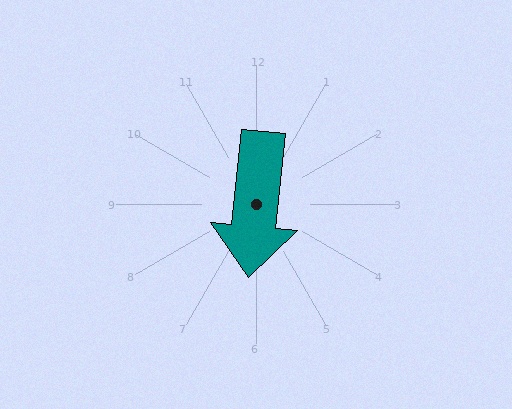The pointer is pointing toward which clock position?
Roughly 6 o'clock.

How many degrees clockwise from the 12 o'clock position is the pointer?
Approximately 186 degrees.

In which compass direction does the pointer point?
South.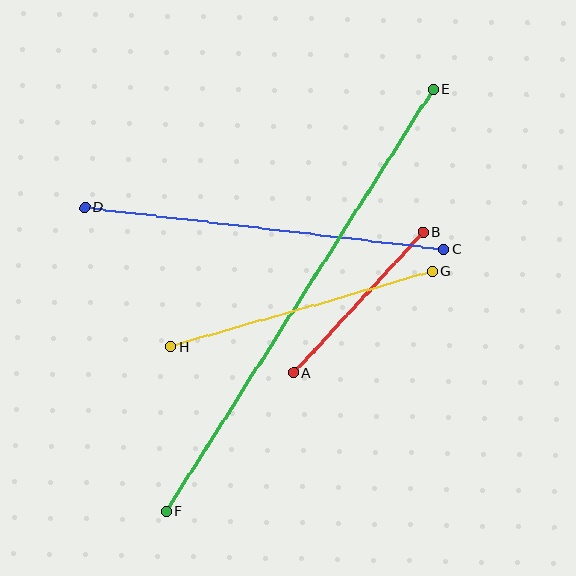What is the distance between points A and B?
The distance is approximately 192 pixels.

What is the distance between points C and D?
The distance is approximately 361 pixels.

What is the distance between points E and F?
The distance is approximately 499 pixels.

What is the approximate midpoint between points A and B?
The midpoint is at approximately (359, 302) pixels.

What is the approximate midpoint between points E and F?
The midpoint is at approximately (300, 300) pixels.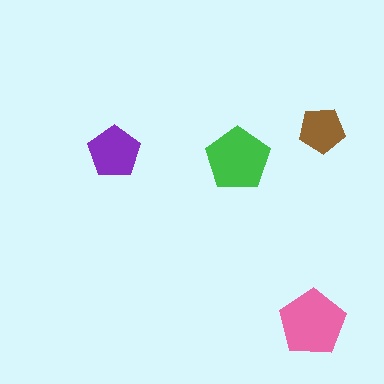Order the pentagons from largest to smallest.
the pink one, the green one, the purple one, the brown one.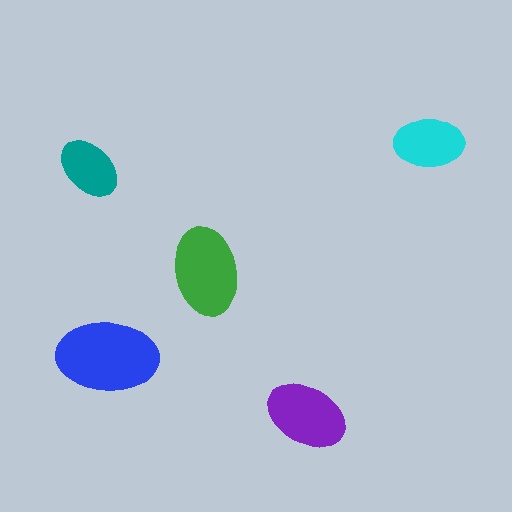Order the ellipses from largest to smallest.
the blue one, the green one, the purple one, the cyan one, the teal one.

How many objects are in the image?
There are 5 objects in the image.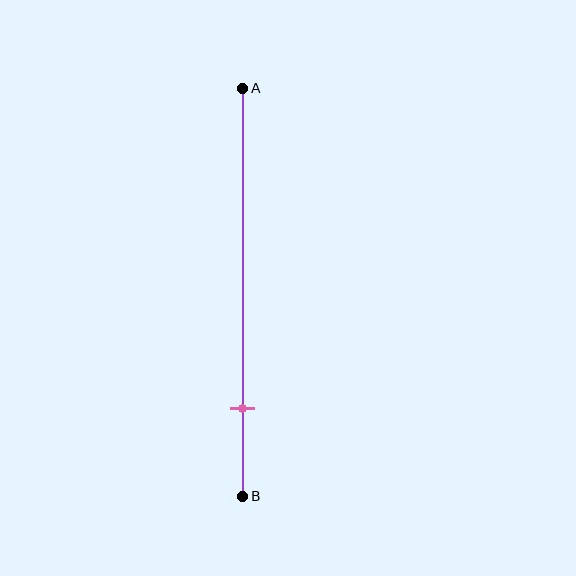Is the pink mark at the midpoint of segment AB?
No, the mark is at about 80% from A, not at the 50% midpoint.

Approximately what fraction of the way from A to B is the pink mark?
The pink mark is approximately 80% of the way from A to B.